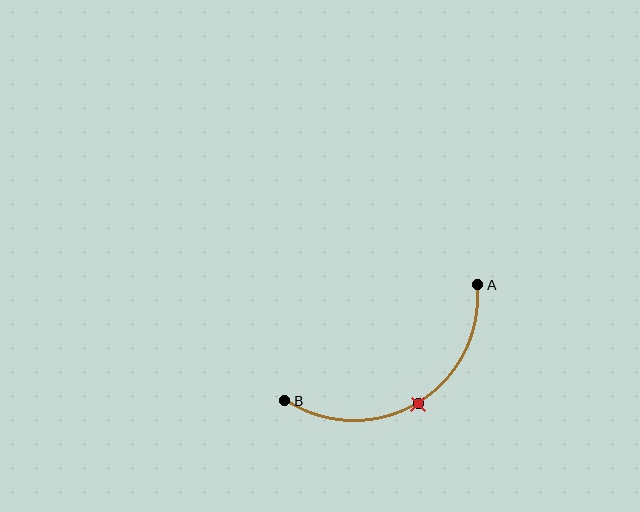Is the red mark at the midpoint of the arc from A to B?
Yes. The red mark lies on the arc at equal arc-length from both A and B — it is the arc midpoint.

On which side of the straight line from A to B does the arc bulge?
The arc bulges below the straight line connecting A and B.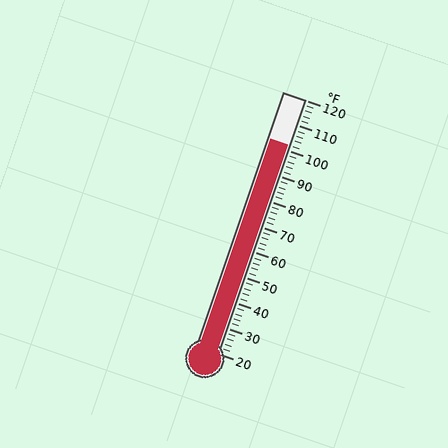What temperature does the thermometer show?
The thermometer shows approximately 102°F.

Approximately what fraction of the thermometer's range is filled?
The thermometer is filled to approximately 80% of its range.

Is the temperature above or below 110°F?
The temperature is below 110°F.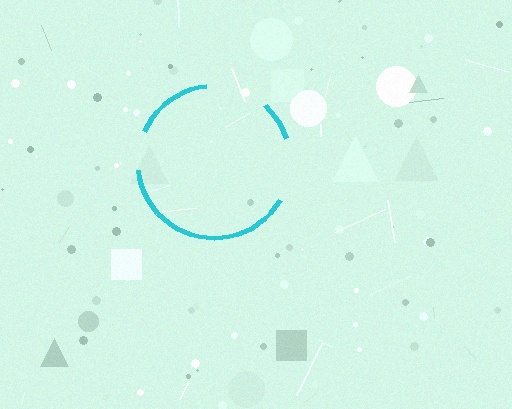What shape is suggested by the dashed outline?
The dashed outline suggests a circle.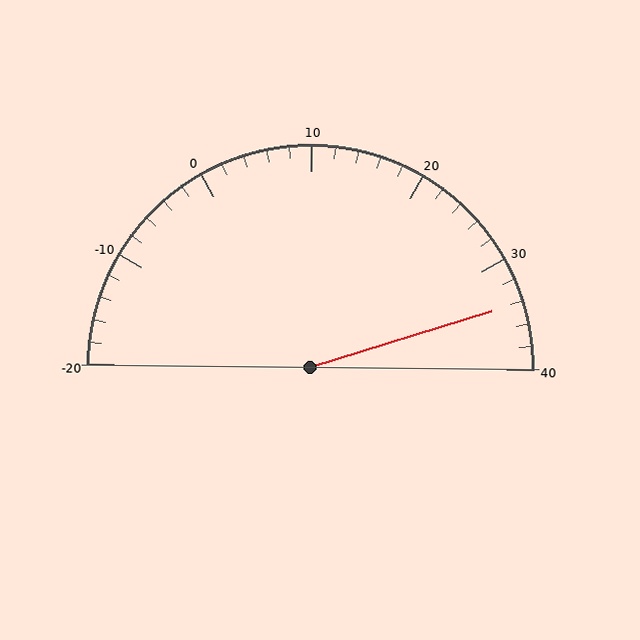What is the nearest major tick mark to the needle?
The nearest major tick mark is 30.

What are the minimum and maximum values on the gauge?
The gauge ranges from -20 to 40.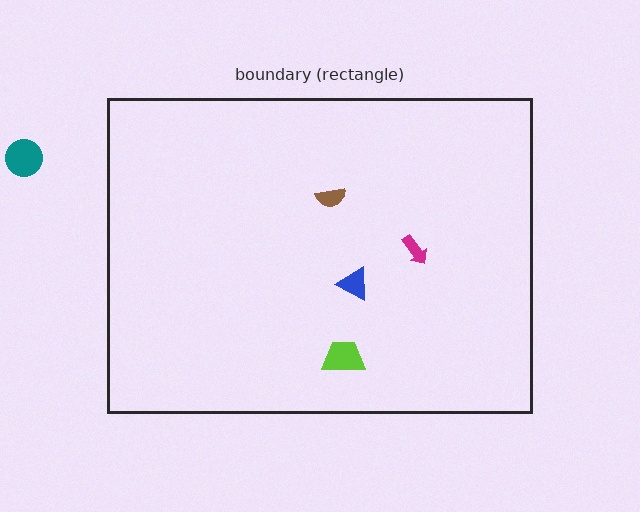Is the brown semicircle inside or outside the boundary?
Inside.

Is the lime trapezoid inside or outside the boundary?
Inside.